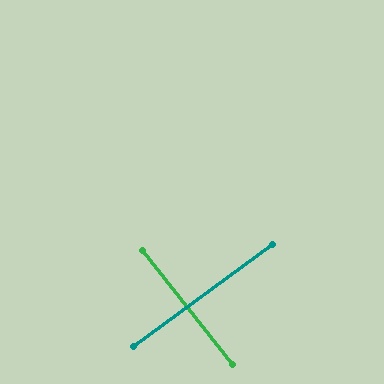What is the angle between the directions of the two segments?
Approximately 88 degrees.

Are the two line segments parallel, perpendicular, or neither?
Perpendicular — they meet at approximately 88°.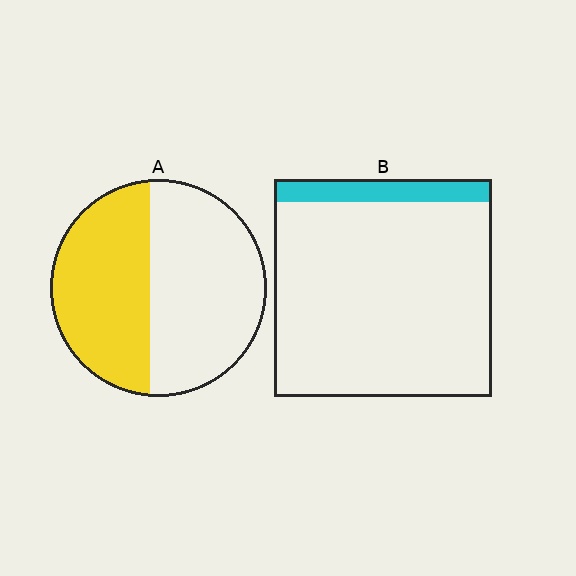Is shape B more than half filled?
No.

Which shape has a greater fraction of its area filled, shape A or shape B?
Shape A.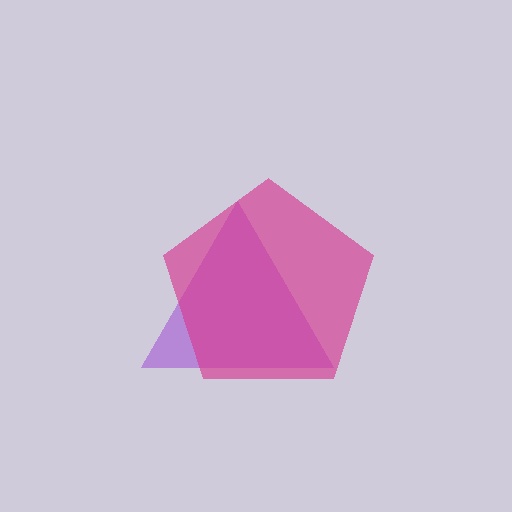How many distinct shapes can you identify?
There are 2 distinct shapes: a purple triangle, a magenta pentagon.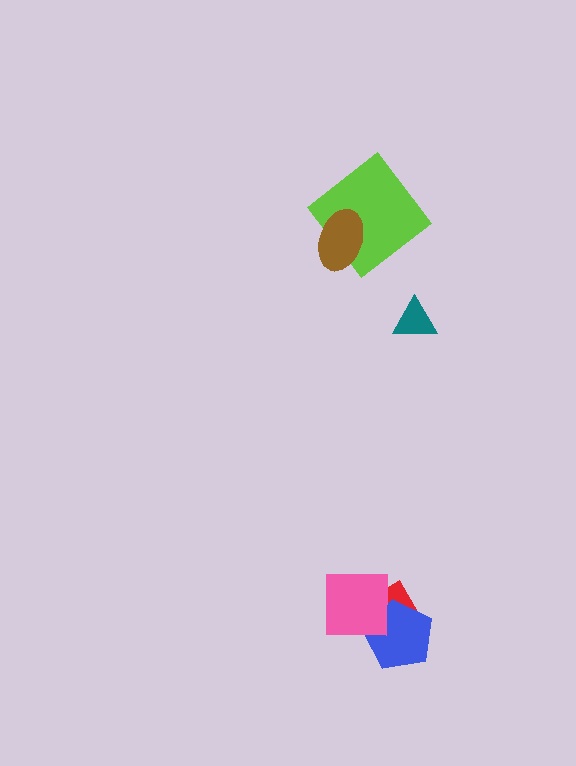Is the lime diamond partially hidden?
Yes, it is partially covered by another shape.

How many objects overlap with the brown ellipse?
1 object overlaps with the brown ellipse.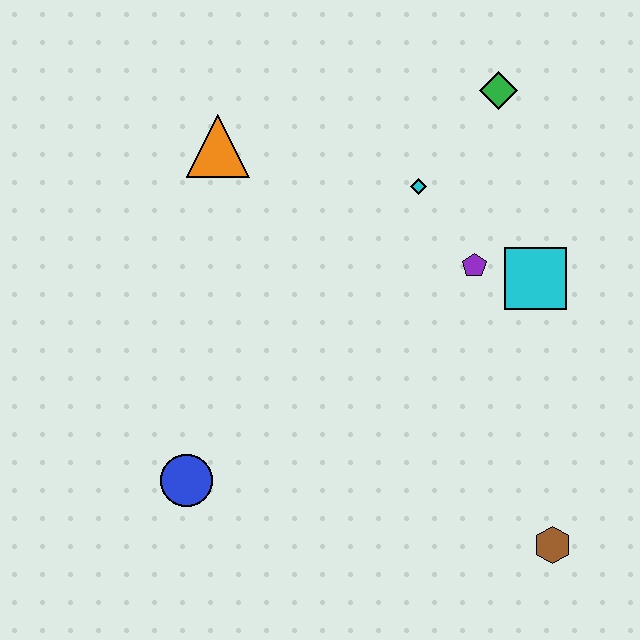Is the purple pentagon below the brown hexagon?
No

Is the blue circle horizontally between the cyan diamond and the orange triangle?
No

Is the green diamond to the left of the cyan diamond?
No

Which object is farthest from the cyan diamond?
The brown hexagon is farthest from the cyan diamond.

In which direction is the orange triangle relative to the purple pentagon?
The orange triangle is to the left of the purple pentagon.